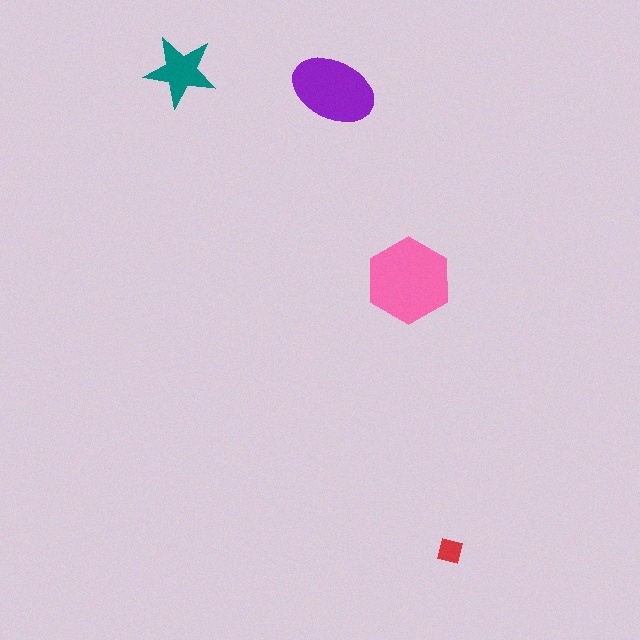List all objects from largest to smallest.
The pink hexagon, the purple ellipse, the teal star, the red diamond.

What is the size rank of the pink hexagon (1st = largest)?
1st.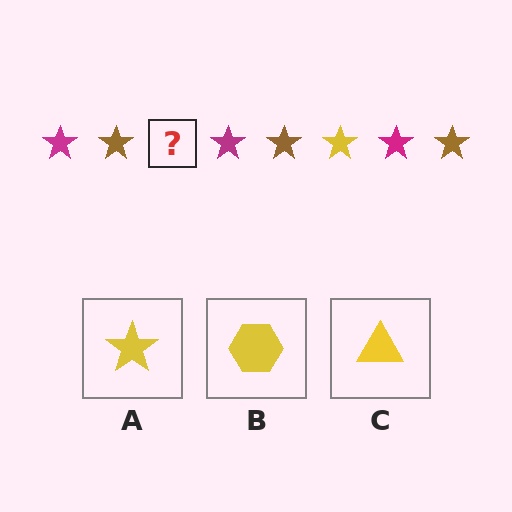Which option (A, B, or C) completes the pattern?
A.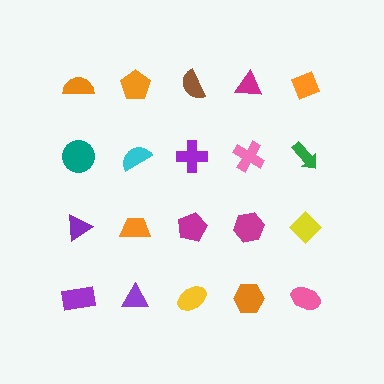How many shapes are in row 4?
5 shapes.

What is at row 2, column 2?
A cyan semicircle.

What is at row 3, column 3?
A magenta pentagon.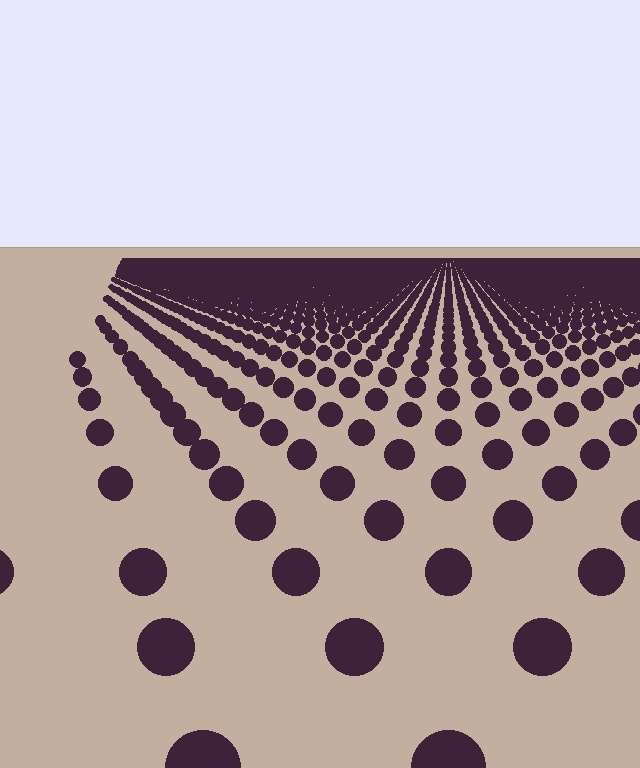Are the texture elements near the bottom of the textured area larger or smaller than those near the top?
Larger. Near the bottom, elements are closer to the viewer and appear at a bigger on-screen size.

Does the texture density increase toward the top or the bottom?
Density increases toward the top.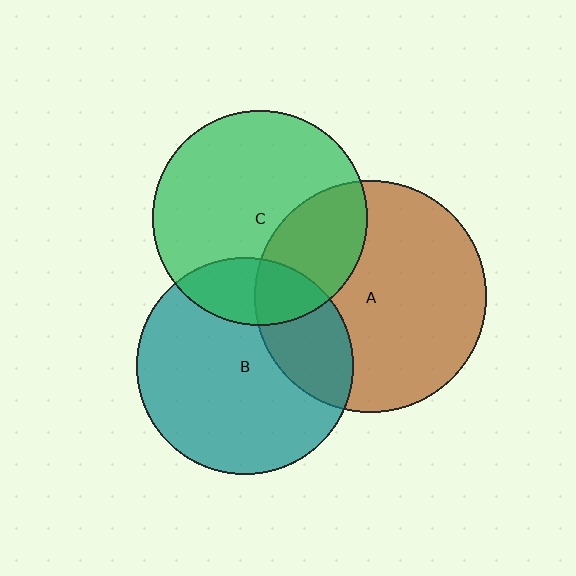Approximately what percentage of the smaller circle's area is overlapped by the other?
Approximately 30%.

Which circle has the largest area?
Circle A (brown).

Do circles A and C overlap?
Yes.